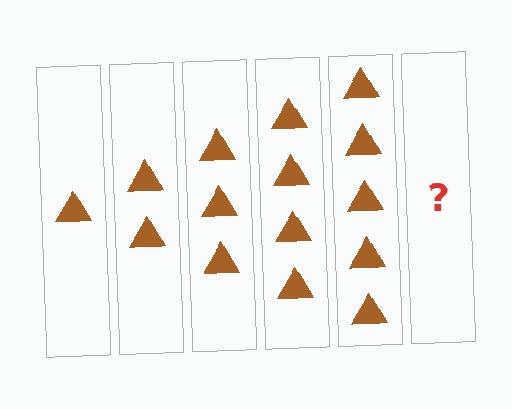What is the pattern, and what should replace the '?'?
The pattern is that each step adds one more triangle. The '?' should be 6 triangles.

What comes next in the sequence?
The next element should be 6 triangles.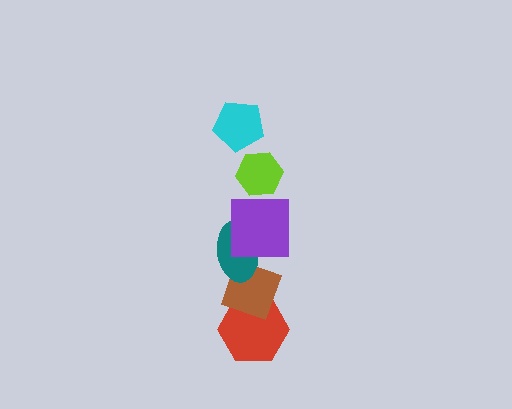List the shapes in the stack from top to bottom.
From top to bottom: the cyan pentagon, the lime hexagon, the purple square, the teal ellipse, the brown diamond, the red hexagon.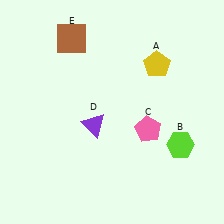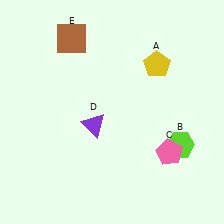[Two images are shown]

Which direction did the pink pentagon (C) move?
The pink pentagon (C) moved down.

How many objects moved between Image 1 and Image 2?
1 object moved between the two images.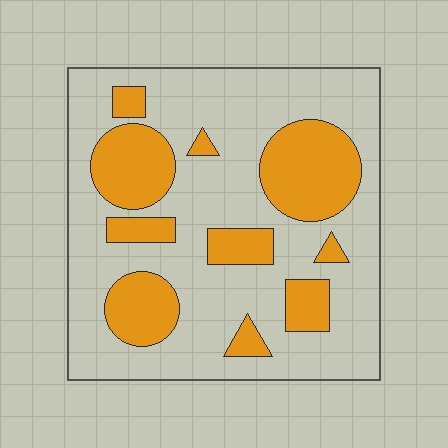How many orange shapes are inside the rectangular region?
10.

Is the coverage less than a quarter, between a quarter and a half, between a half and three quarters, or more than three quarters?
Between a quarter and a half.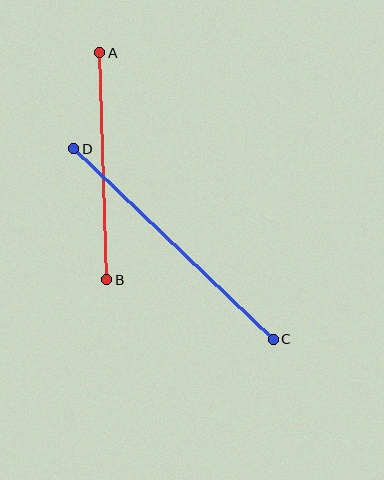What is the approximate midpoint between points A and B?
The midpoint is at approximately (103, 166) pixels.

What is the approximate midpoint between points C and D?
The midpoint is at approximately (173, 244) pixels.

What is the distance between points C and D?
The distance is approximately 276 pixels.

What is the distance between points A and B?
The distance is approximately 227 pixels.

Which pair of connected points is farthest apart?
Points C and D are farthest apart.